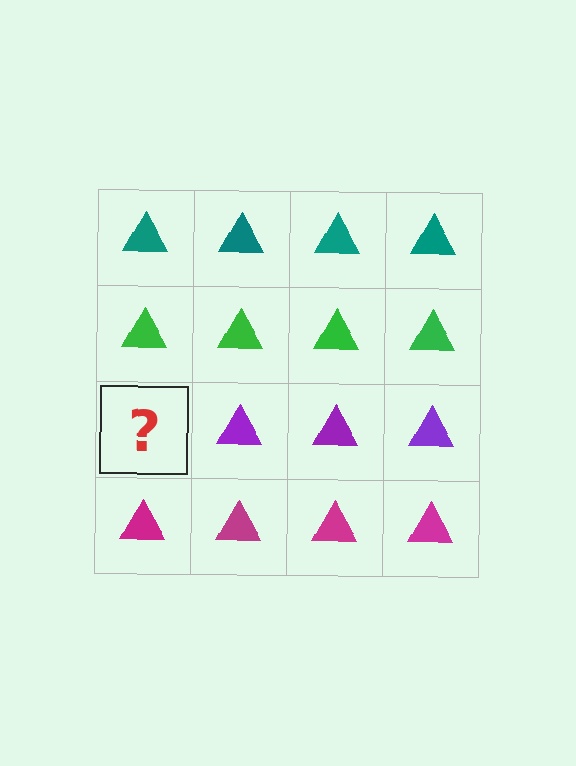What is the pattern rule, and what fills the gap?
The rule is that each row has a consistent color. The gap should be filled with a purple triangle.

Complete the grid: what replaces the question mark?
The question mark should be replaced with a purple triangle.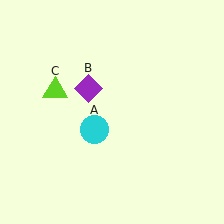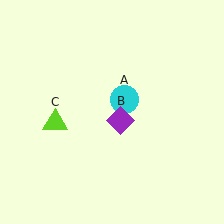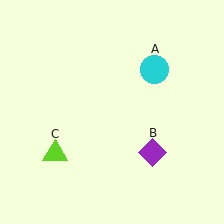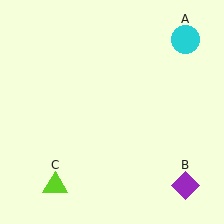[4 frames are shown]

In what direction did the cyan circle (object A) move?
The cyan circle (object A) moved up and to the right.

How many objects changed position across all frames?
3 objects changed position: cyan circle (object A), purple diamond (object B), lime triangle (object C).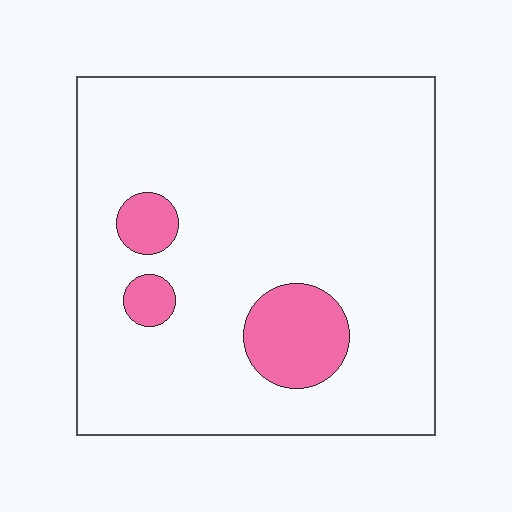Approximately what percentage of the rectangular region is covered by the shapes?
Approximately 10%.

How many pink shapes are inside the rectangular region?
3.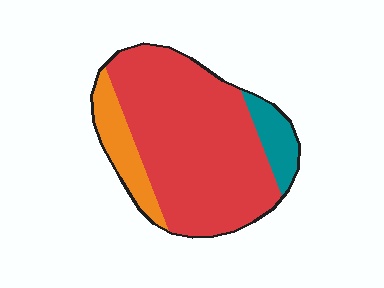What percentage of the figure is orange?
Orange covers 15% of the figure.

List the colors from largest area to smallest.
From largest to smallest: red, orange, teal.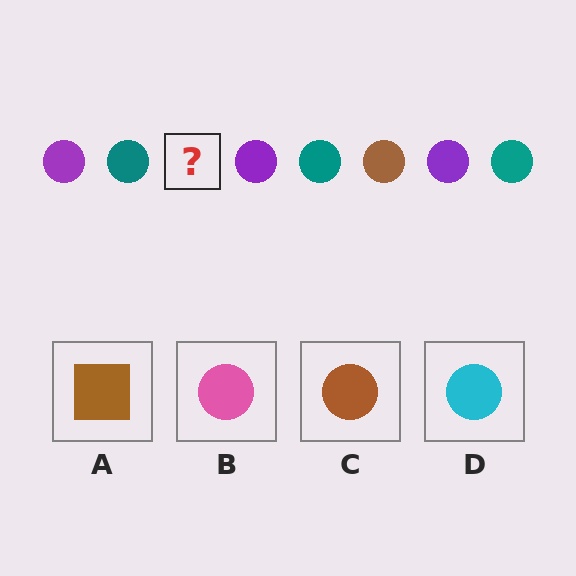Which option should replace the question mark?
Option C.